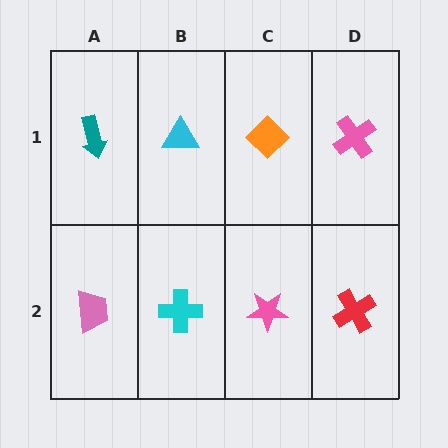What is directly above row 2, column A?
A teal arrow.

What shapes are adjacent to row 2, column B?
A cyan triangle (row 1, column B), a pink trapezoid (row 2, column A), a pink star (row 2, column C).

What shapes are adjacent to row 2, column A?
A teal arrow (row 1, column A), a cyan cross (row 2, column B).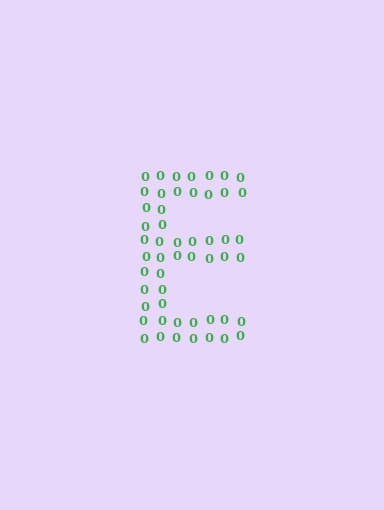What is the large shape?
The large shape is the letter E.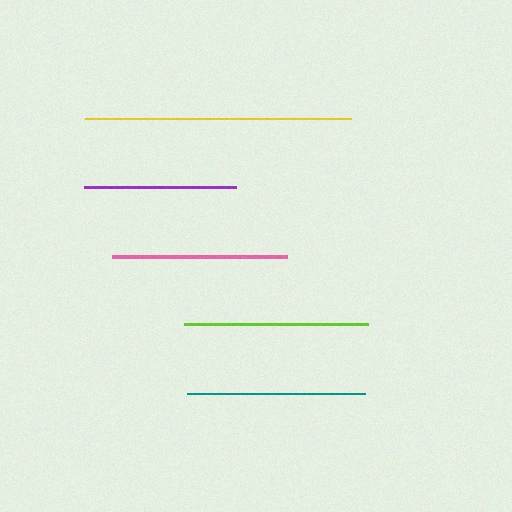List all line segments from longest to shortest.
From longest to shortest: yellow, lime, teal, pink, purple.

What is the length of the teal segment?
The teal segment is approximately 178 pixels long.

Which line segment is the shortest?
The purple line is the shortest at approximately 153 pixels.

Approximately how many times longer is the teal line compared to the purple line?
The teal line is approximately 1.2 times the length of the purple line.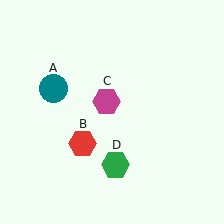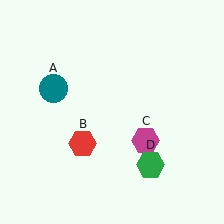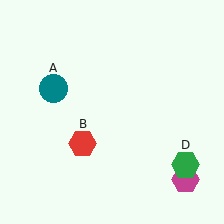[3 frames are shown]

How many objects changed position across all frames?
2 objects changed position: magenta hexagon (object C), green hexagon (object D).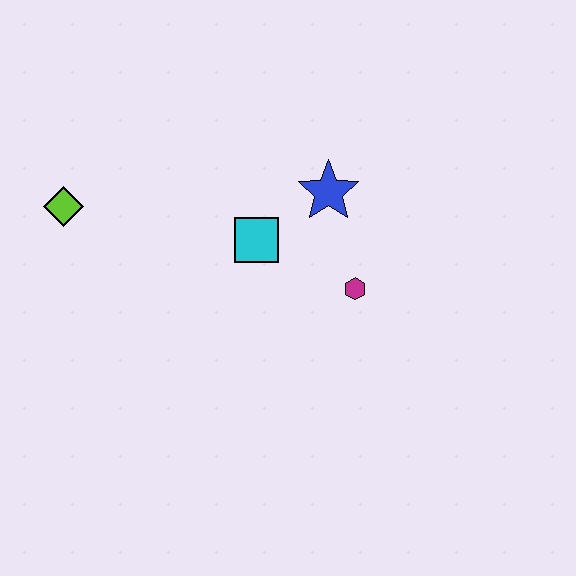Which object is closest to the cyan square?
The blue star is closest to the cyan square.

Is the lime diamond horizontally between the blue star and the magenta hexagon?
No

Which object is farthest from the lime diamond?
The magenta hexagon is farthest from the lime diamond.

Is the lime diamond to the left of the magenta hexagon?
Yes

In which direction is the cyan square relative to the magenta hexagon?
The cyan square is to the left of the magenta hexagon.